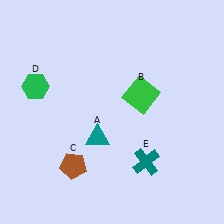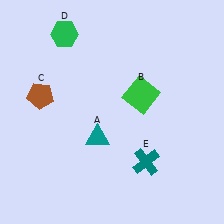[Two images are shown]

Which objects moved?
The objects that moved are: the brown pentagon (C), the green hexagon (D).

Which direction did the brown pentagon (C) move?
The brown pentagon (C) moved up.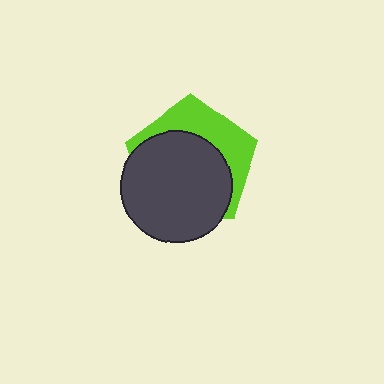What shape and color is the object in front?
The object in front is a dark gray circle.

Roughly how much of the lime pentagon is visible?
A small part of it is visible (roughly 37%).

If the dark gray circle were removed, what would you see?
You would see the complete lime pentagon.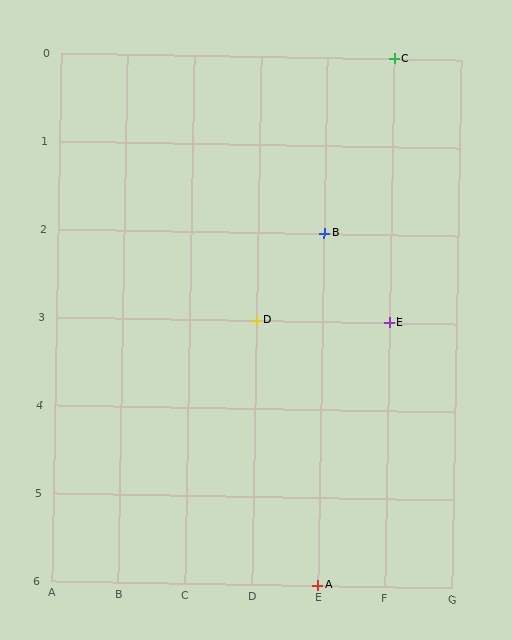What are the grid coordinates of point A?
Point A is at grid coordinates (E, 6).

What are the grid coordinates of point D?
Point D is at grid coordinates (D, 3).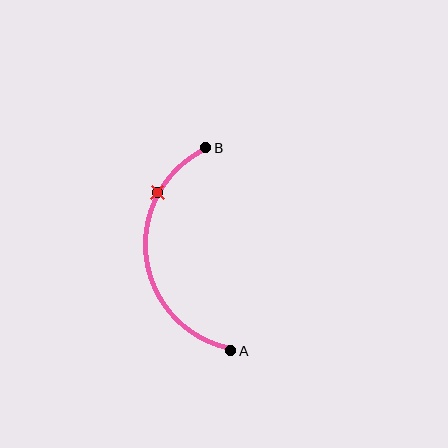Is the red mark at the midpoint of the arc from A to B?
No. The red mark lies on the arc but is closer to endpoint B. The arc midpoint would be at the point on the curve equidistant along the arc from both A and B.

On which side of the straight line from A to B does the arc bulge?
The arc bulges to the left of the straight line connecting A and B.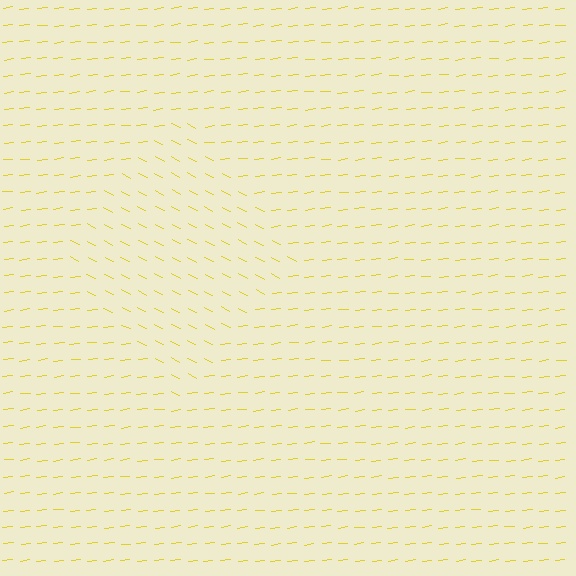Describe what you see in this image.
The image is filled with small yellow line segments. A diamond region in the image has lines oriented differently from the surrounding lines, creating a visible texture boundary.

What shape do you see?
I see a diamond.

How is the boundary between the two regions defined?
The boundary is defined purely by a change in line orientation (approximately 33 degrees difference). All lines are the same color and thickness.